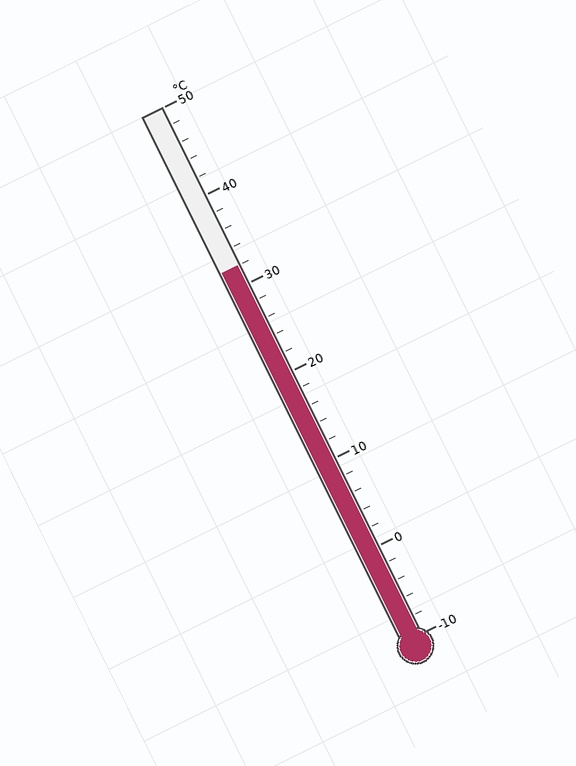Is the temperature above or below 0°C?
The temperature is above 0°C.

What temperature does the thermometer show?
The thermometer shows approximately 32°C.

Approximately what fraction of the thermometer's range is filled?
The thermometer is filled to approximately 70% of its range.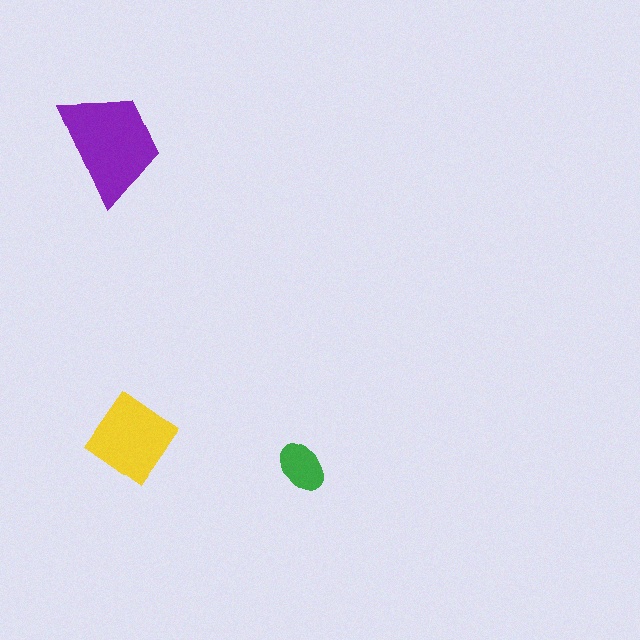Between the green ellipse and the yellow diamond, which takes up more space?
The yellow diamond.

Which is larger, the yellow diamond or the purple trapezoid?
The purple trapezoid.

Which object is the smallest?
The green ellipse.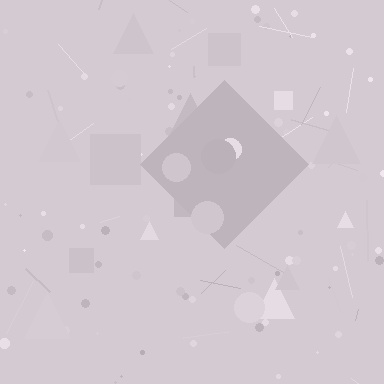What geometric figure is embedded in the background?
A diamond is embedded in the background.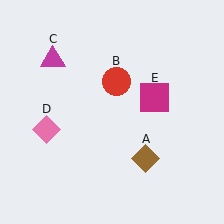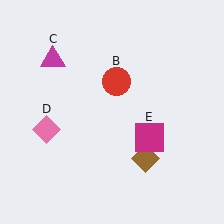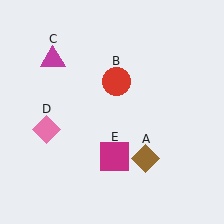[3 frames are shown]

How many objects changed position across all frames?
1 object changed position: magenta square (object E).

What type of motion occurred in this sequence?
The magenta square (object E) rotated clockwise around the center of the scene.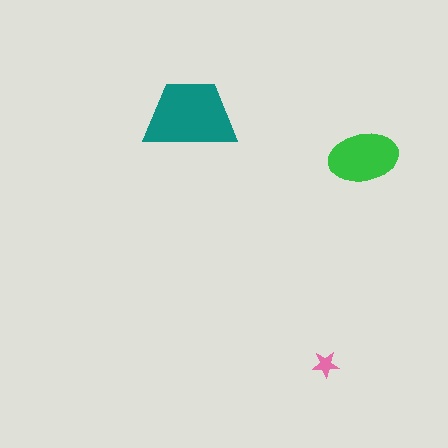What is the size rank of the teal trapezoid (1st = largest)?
1st.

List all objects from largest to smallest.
The teal trapezoid, the green ellipse, the pink star.